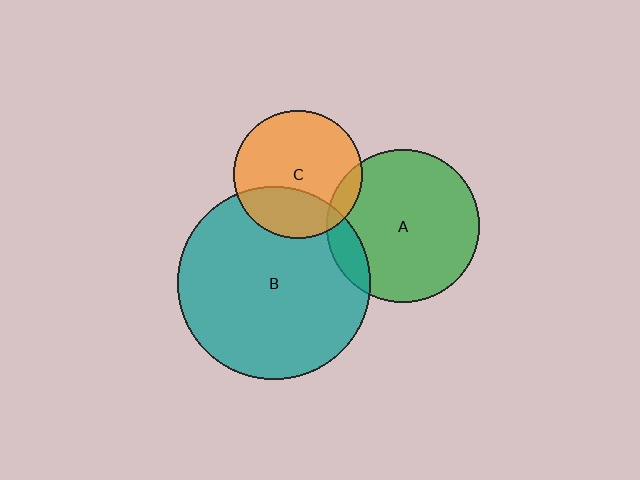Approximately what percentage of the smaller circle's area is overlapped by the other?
Approximately 30%.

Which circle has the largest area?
Circle B (teal).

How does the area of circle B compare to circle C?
Approximately 2.3 times.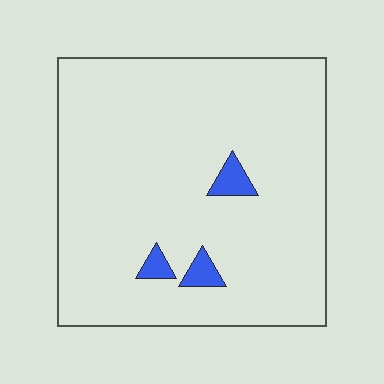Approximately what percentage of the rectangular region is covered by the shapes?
Approximately 5%.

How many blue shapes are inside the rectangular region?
3.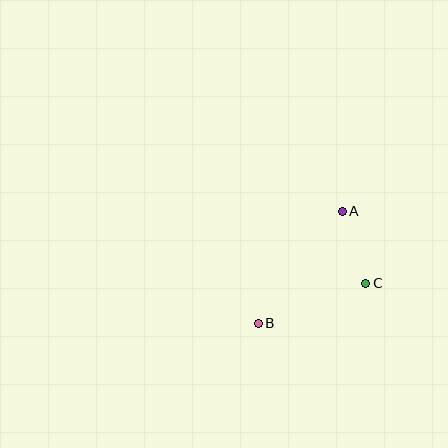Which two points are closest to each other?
Points A and C are closest to each other.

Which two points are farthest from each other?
Points A and B are farthest from each other.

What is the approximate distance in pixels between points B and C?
The distance between B and C is approximately 115 pixels.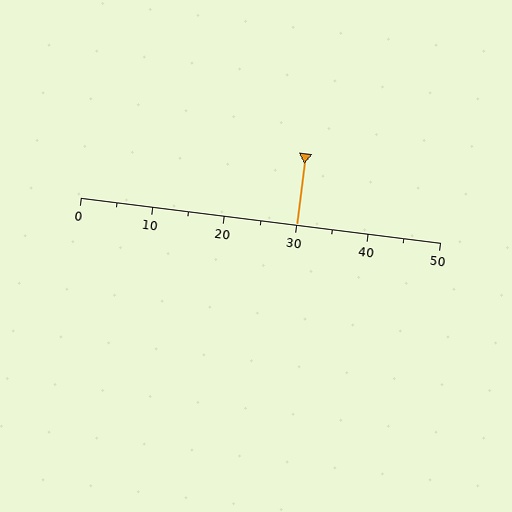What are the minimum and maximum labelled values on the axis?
The axis runs from 0 to 50.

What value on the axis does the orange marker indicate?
The marker indicates approximately 30.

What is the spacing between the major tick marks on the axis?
The major ticks are spaced 10 apart.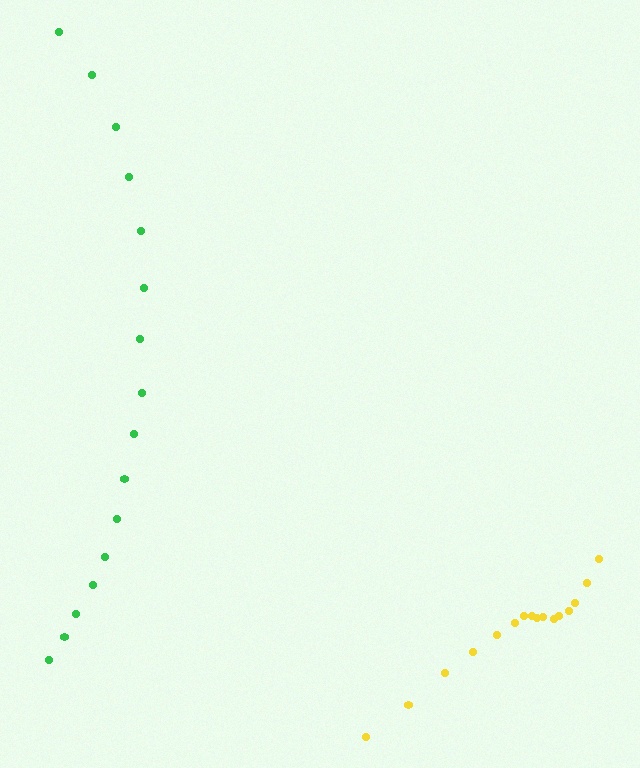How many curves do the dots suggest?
There are 2 distinct paths.